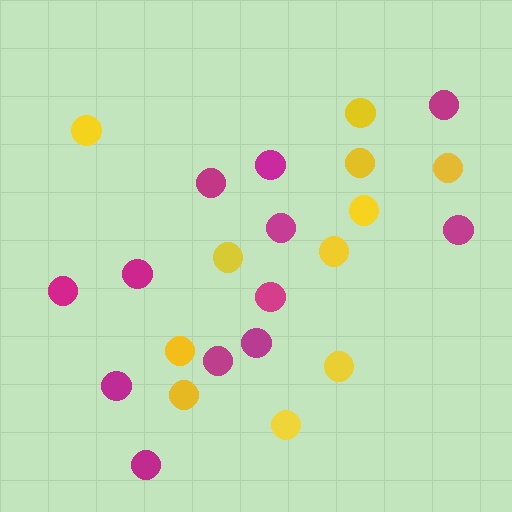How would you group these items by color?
There are 2 groups: one group of magenta circles (12) and one group of yellow circles (11).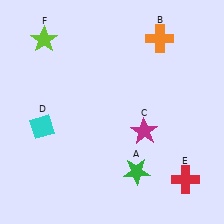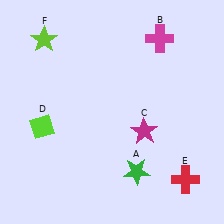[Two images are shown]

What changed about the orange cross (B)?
In Image 1, B is orange. In Image 2, it changed to magenta.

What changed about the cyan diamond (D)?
In Image 1, D is cyan. In Image 2, it changed to lime.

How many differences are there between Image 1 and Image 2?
There are 2 differences between the two images.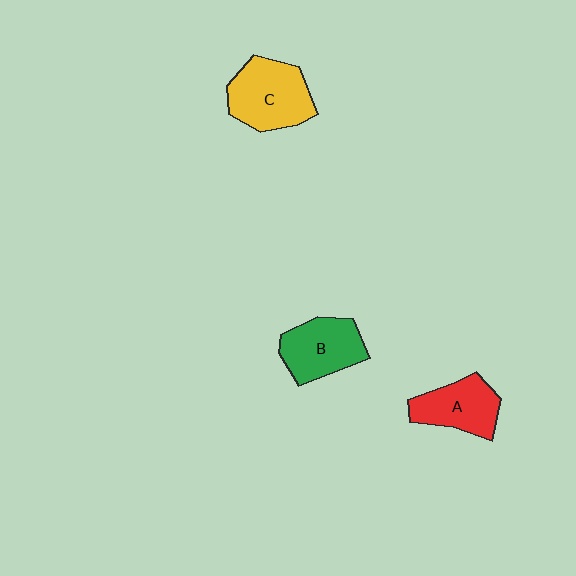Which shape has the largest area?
Shape C (yellow).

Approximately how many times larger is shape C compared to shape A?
Approximately 1.3 times.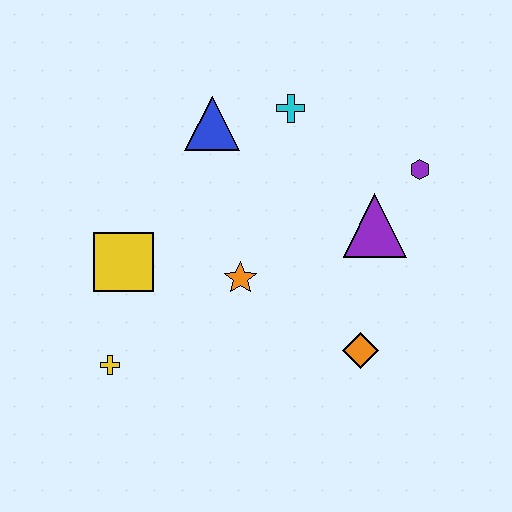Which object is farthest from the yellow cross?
The purple hexagon is farthest from the yellow cross.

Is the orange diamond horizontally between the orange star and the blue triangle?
No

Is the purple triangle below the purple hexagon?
Yes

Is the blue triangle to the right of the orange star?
No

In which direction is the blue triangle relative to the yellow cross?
The blue triangle is above the yellow cross.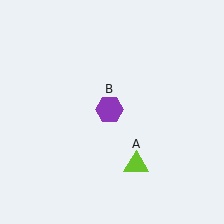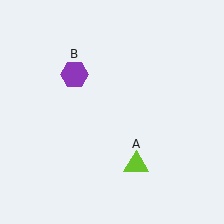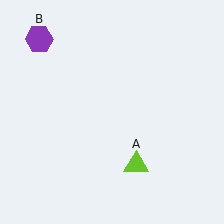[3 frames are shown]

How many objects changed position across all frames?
1 object changed position: purple hexagon (object B).